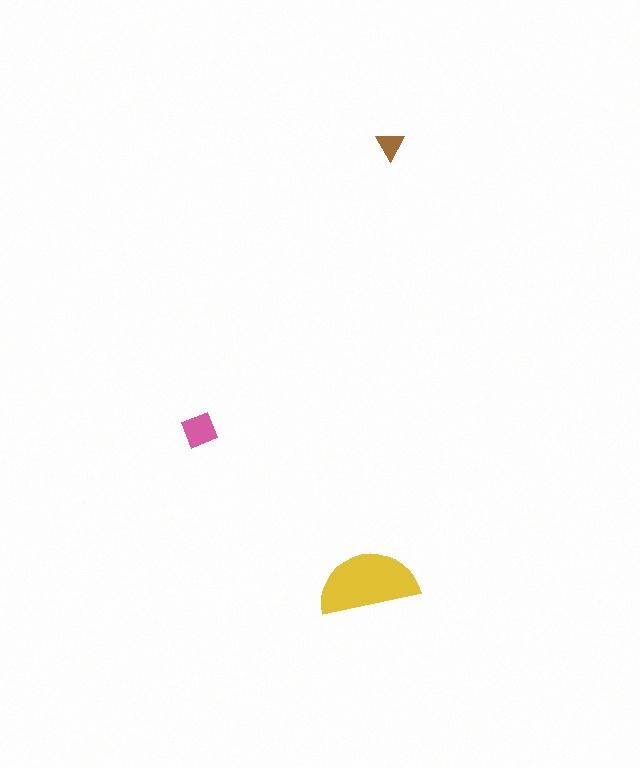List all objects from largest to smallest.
The yellow semicircle, the pink square, the brown triangle.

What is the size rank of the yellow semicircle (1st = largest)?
1st.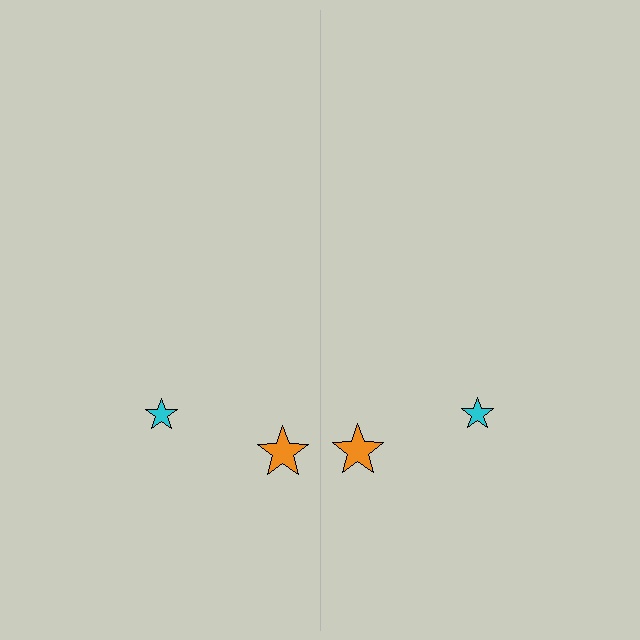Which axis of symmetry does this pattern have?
The pattern has a vertical axis of symmetry running through the center of the image.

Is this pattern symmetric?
Yes, this pattern has bilateral (reflection) symmetry.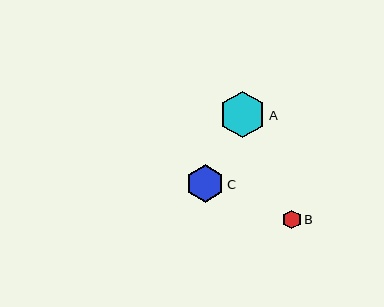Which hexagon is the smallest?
Hexagon B is the smallest with a size of approximately 19 pixels.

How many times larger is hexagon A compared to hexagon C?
Hexagon A is approximately 1.3 times the size of hexagon C.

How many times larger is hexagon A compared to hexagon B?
Hexagon A is approximately 2.5 times the size of hexagon B.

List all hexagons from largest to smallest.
From largest to smallest: A, C, B.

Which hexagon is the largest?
Hexagon A is the largest with a size of approximately 47 pixels.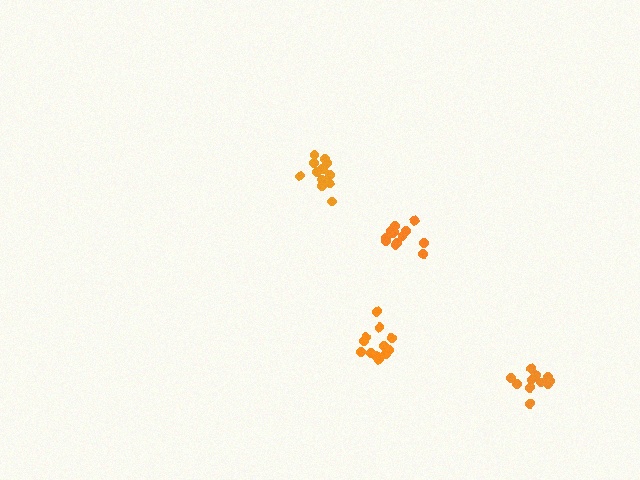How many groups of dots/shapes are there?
There are 4 groups.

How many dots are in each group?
Group 1: 11 dots, Group 2: 13 dots, Group 3: 12 dots, Group 4: 13 dots (49 total).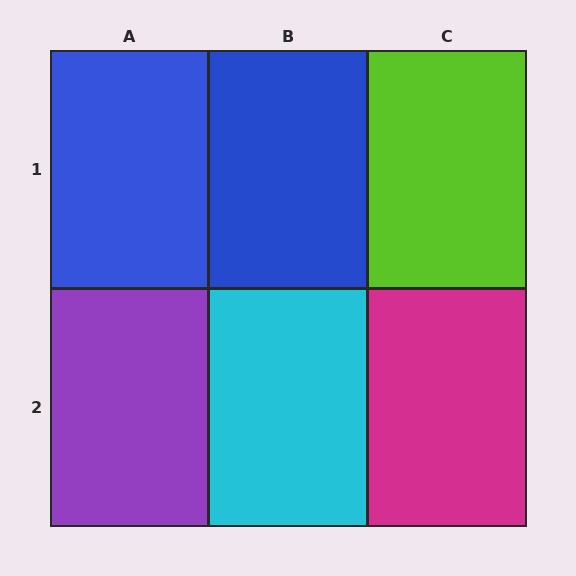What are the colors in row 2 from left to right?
Purple, cyan, magenta.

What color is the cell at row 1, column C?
Lime.